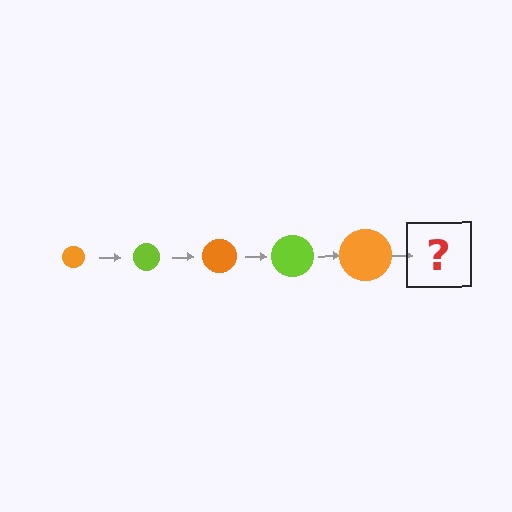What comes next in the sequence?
The next element should be a lime circle, larger than the previous one.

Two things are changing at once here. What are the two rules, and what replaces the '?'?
The two rules are that the circle grows larger each step and the color cycles through orange and lime. The '?' should be a lime circle, larger than the previous one.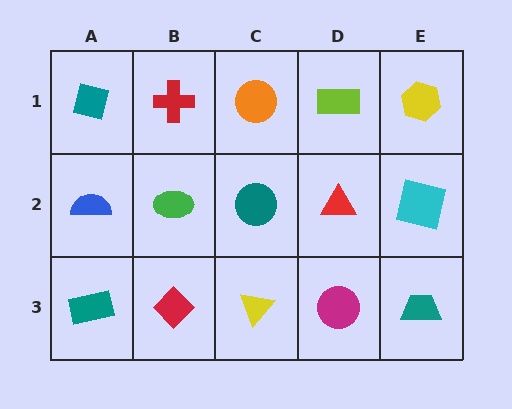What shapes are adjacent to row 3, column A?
A blue semicircle (row 2, column A), a red diamond (row 3, column B).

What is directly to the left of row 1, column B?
A teal square.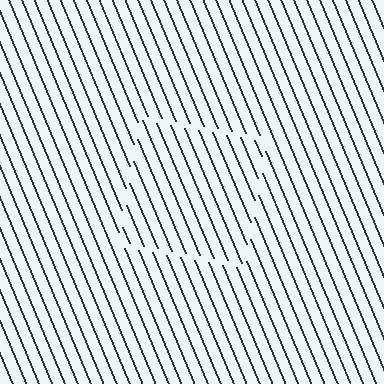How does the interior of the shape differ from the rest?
The interior of the shape contains the same grating, shifted by half a period — the contour is defined by the phase discontinuity where line-ends from the inner and outer gratings abut.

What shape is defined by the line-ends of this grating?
An illusory square. The interior of the shape contains the same grating, shifted by half a period — the contour is defined by the phase discontinuity where line-ends from the inner and outer gratings abut.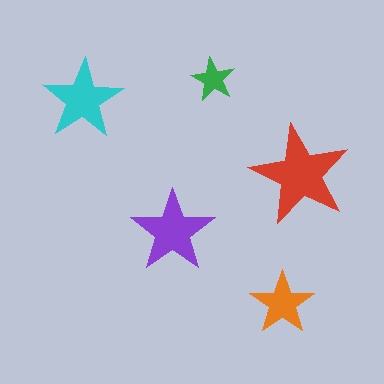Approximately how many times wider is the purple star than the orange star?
About 1.5 times wider.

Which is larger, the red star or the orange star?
The red one.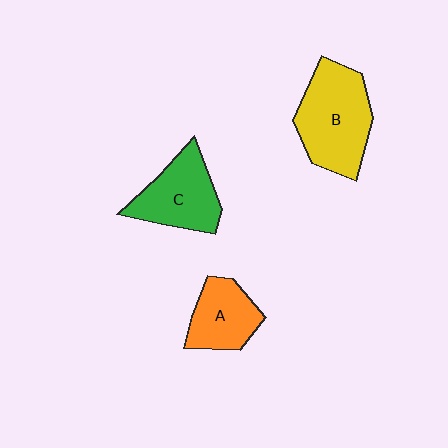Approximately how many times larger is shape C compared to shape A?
Approximately 1.2 times.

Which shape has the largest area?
Shape B (yellow).